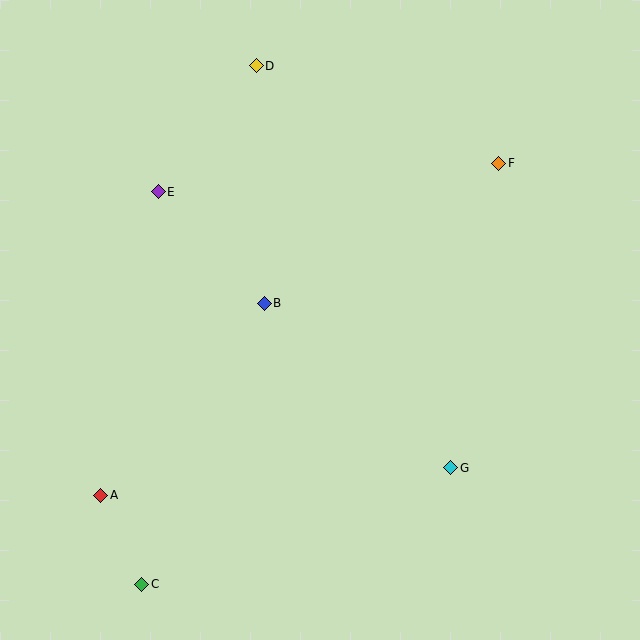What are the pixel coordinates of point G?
Point G is at (451, 468).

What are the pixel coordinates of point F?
Point F is at (499, 163).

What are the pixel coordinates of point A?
Point A is at (101, 495).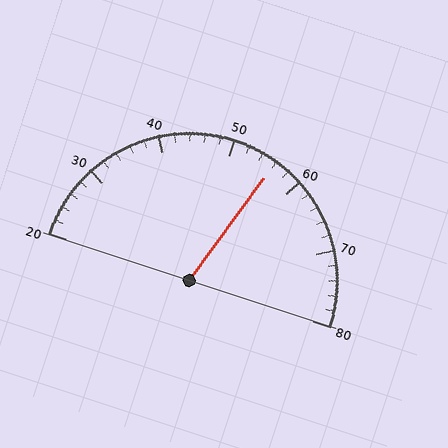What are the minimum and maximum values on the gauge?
The gauge ranges from 20 to 80.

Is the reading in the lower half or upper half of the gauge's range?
The reading is in the upper half of the range (20 to 80).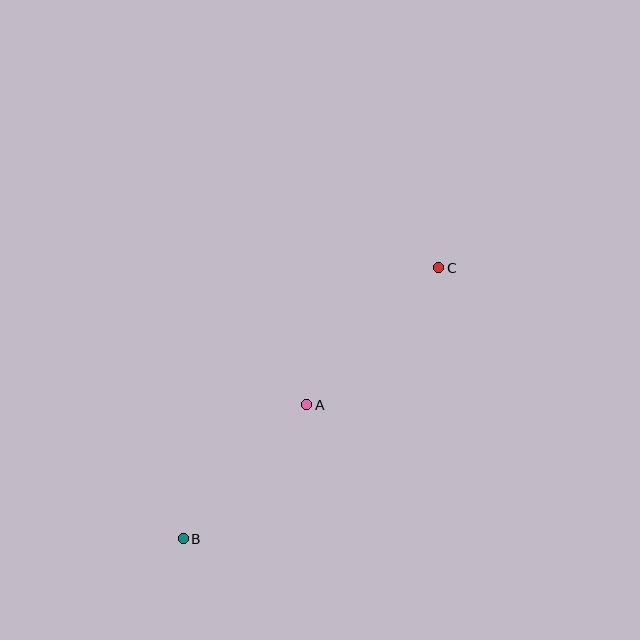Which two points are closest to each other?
Points A and B are closest to each other.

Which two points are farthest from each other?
Points B and C are farthest from each other.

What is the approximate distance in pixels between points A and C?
The distance between A and C is approximately 190 pixels.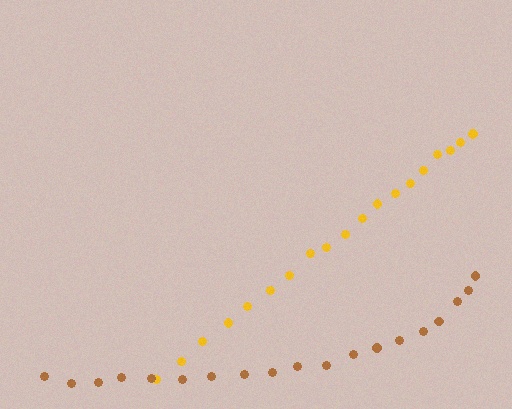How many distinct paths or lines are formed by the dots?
There are 2 distinct paths.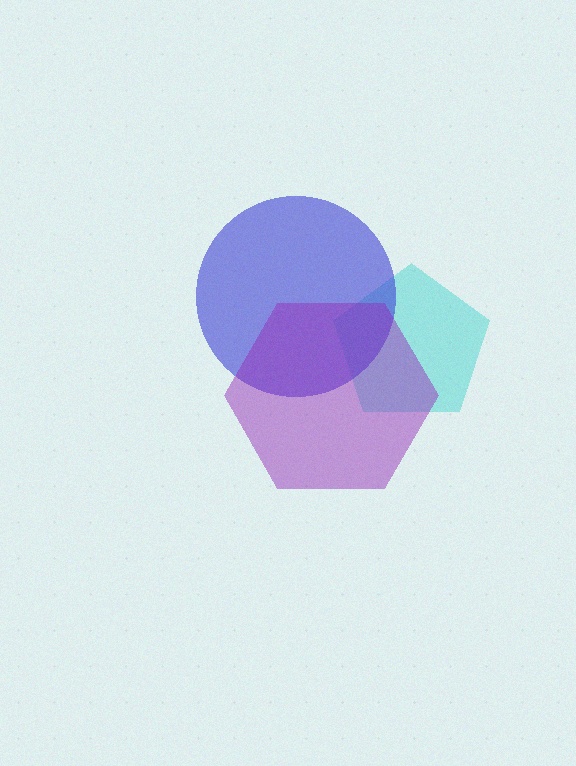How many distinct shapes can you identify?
There are 3 distinct shapes: a cyan pentagon, a blue circle, a purple hexagon.